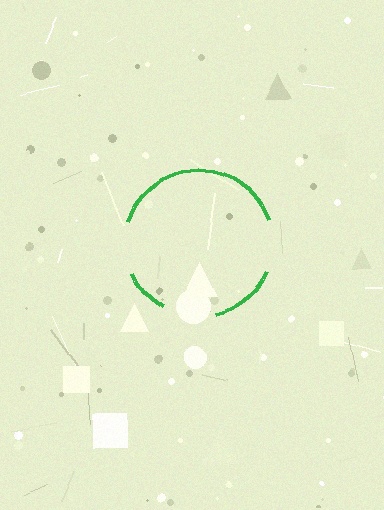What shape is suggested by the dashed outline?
The dashed outline suggests a circle.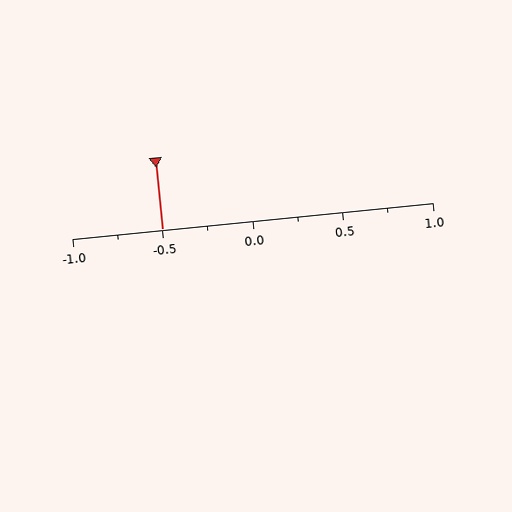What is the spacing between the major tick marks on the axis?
The major ticks are spaced 0.5 apart.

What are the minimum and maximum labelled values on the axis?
The axis runs from -1.0 to 1.0.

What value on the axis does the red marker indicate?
The marker indicates approximately -0.5.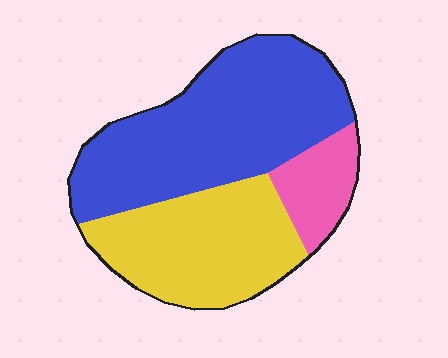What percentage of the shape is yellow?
Yellow takes up about three eighths (3/8) of the shape.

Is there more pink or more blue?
Blue.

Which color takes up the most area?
Blue, at roughly 50%.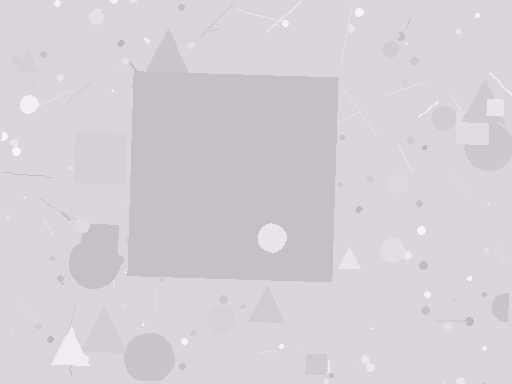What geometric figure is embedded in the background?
A square is embedded in the background.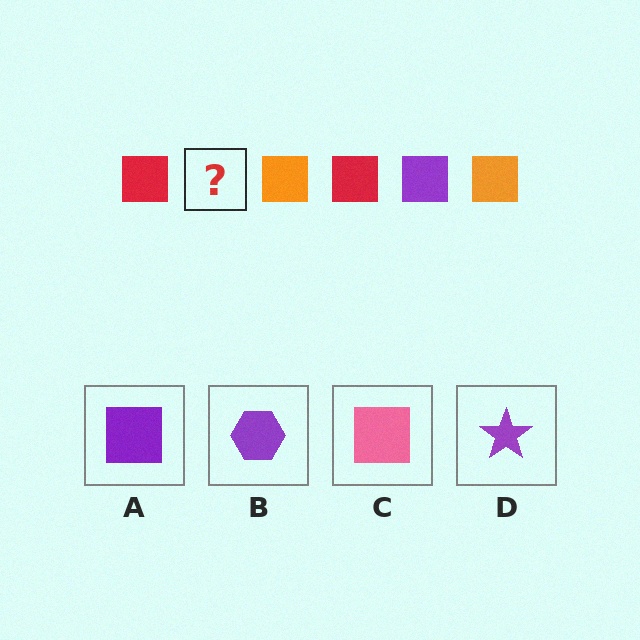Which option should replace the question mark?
Option A.